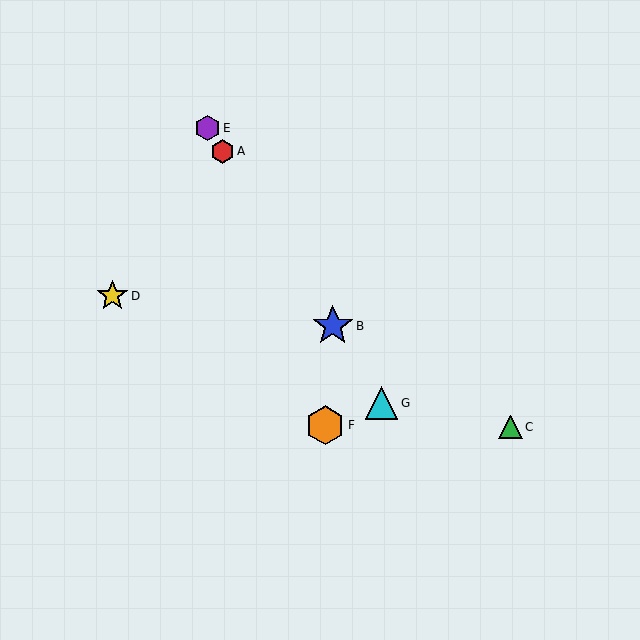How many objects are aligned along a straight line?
4 objects (A, B, E, G) are aligned along a straight line.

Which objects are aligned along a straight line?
Objects A, B, E, G are aligned along a straight line.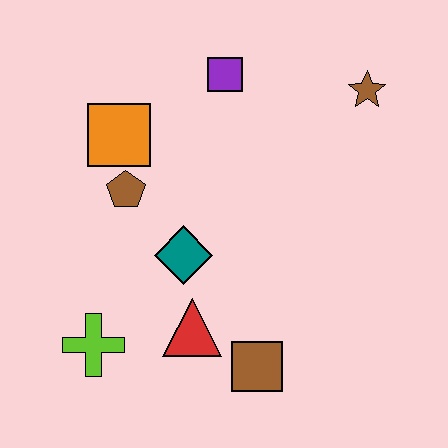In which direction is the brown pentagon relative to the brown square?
The brown pentagon is above the brown square.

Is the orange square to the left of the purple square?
Yes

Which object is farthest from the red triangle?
The brown star is farthest from the red triangle.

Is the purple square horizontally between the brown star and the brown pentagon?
Yes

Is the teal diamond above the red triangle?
Yes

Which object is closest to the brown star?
The purple square is closest to the brown star.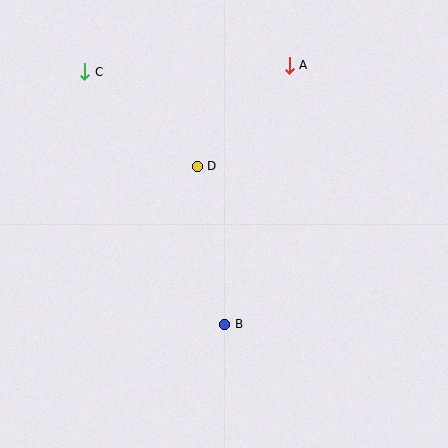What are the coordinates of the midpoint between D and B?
The midpoint between D and B is at (211, 245).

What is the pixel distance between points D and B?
The distance between D and B is 160 pixels.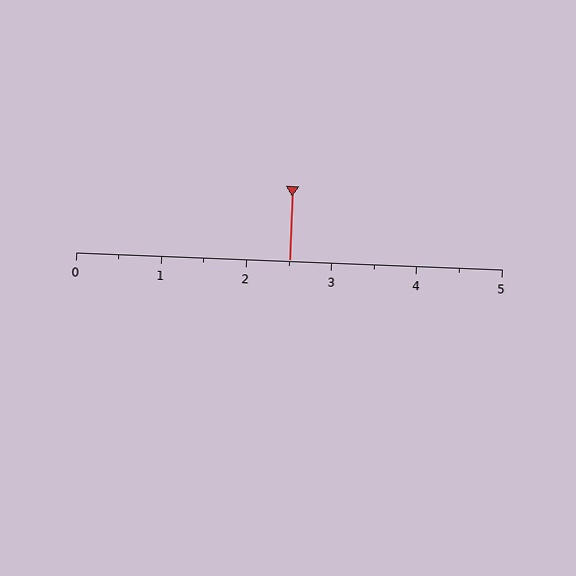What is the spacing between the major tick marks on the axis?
The major ticks are spaced 1 apart.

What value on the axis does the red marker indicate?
The marker indicates approximately 2.5.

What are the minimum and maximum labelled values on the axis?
The axis runs from 0 to 5.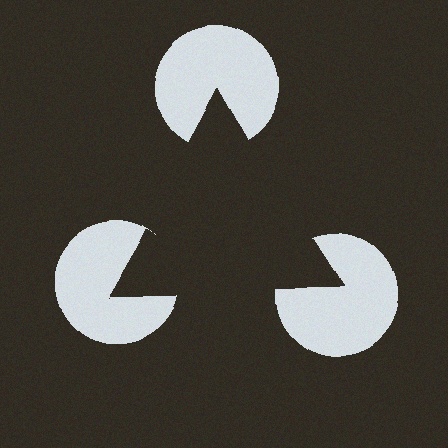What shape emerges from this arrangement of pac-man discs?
An illusory triangle — its edges are inferred from the aligned wedge cuts in the pac-man discs, not physically drawn.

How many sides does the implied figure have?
3 sides.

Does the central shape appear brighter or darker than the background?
It typically appears slightly darker than the background, even though no actual brightness change is drawn.